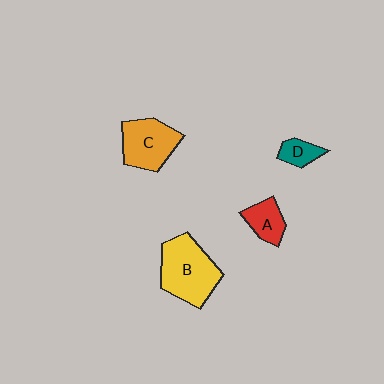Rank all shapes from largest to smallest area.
From largest to smallest: B (yellow), C (orange), A (red), D (teal).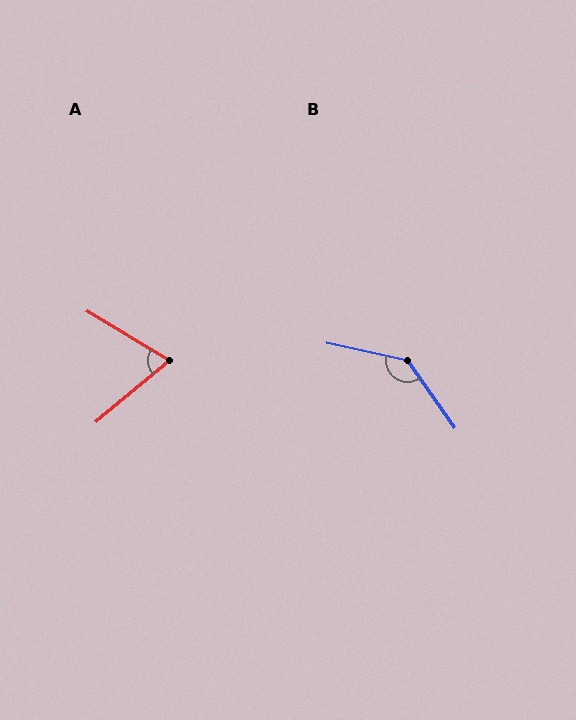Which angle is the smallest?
A, at approximately 71 degrees.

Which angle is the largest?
B, at approximately 137 degrees.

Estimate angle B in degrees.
Approximately 137 degrees.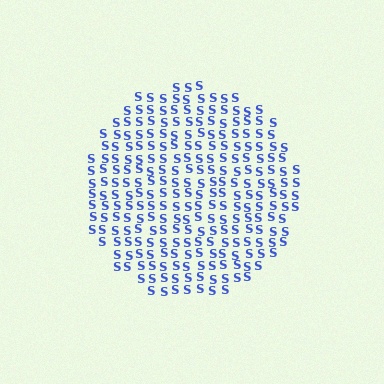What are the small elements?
The small elements are letter S's.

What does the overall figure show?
The overall figure shows a circle.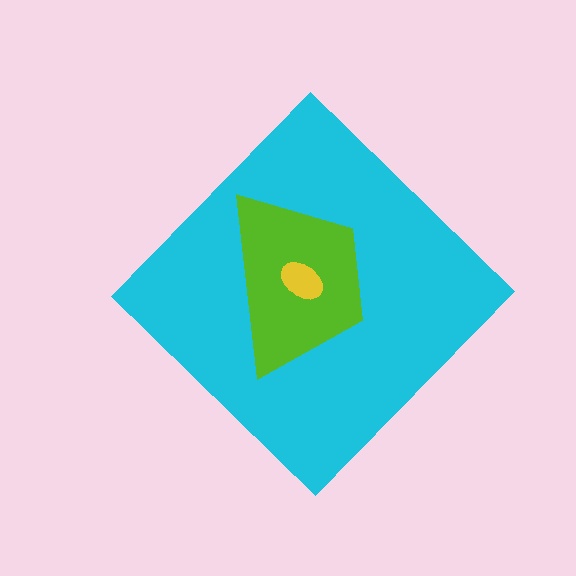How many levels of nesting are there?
3.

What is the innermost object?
The yellow ellipse.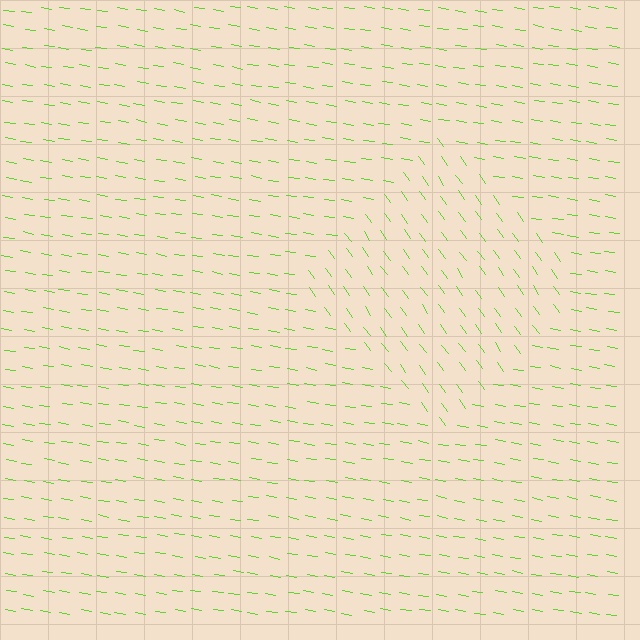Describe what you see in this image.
The image is filled with small lime line segments. A diamond region in the image has lines oriented differently from the surrounding lines, creating a visible texture boundary.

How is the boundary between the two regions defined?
The boundary is defined purely by a change in line orientation (approximately 45 degrees difference). All lines are the same color and thickness.